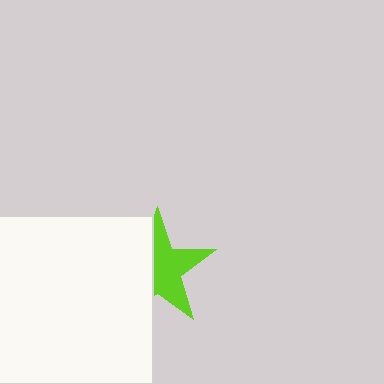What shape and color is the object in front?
The object in front is a white square.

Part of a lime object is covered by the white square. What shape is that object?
It is a star.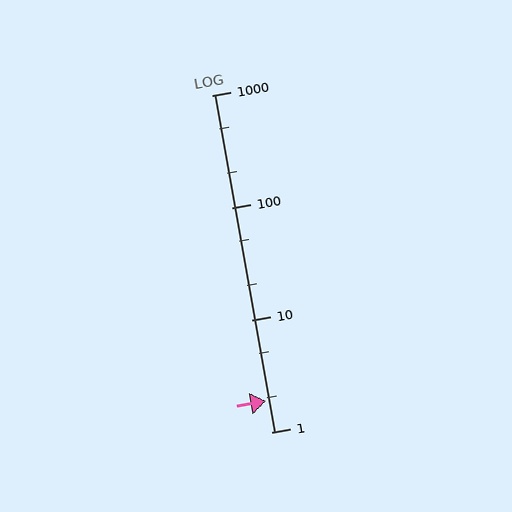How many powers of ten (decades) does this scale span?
The scale spans 3 decades, from 1 to 1000.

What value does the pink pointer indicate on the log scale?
The pointer indicates approximately 1.9.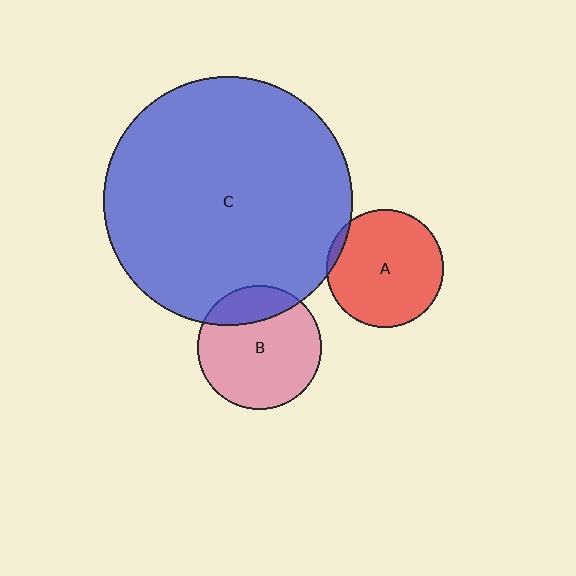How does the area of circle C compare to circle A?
Approximately 4.5 times.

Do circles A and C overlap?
Yes.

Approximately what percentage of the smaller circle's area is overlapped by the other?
Approximately 5%.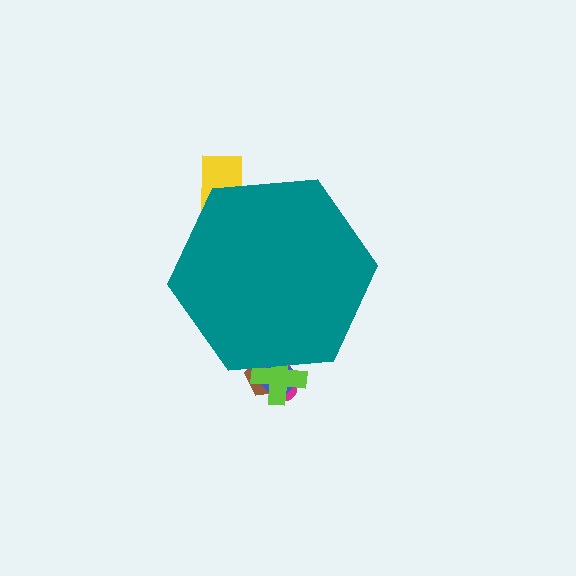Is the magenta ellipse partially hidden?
Yes, the magenta ellipse is partially hidden behind the teal hexagon.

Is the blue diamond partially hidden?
Yes, the blue diamond is partially hidden behind the teal hexagon.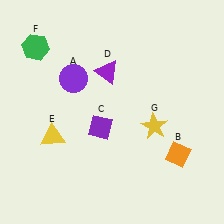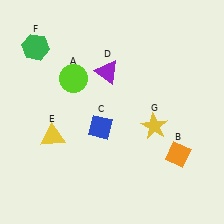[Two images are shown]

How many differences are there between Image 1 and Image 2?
There are 2 differences between the two images.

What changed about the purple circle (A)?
In Image 1, A is purple. In Image 2, it changed to lime.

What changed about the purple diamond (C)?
In Image 1, C is purple. In Image 2, it changed to blue.